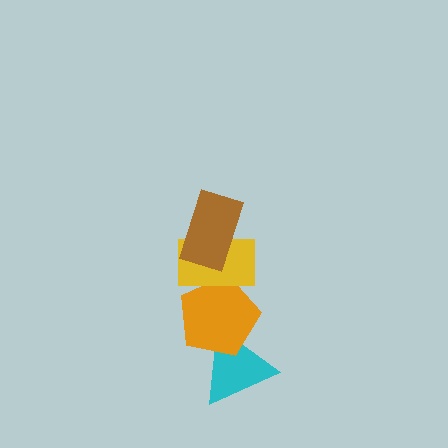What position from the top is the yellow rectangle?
The yellow rectangle is 2nd from the top.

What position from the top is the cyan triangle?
The cyan triangle is 4th from the top.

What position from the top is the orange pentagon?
The orange pentagon is 3rd from the top.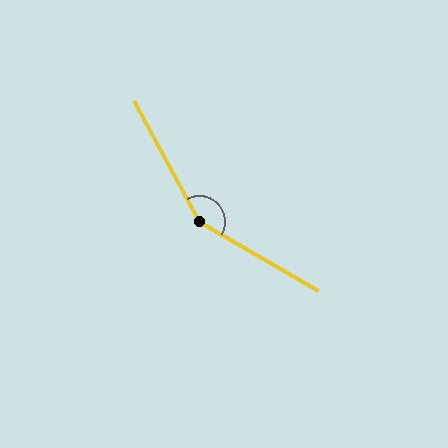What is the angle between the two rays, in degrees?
Approximately 148 degrees.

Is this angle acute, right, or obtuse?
It is obtuse.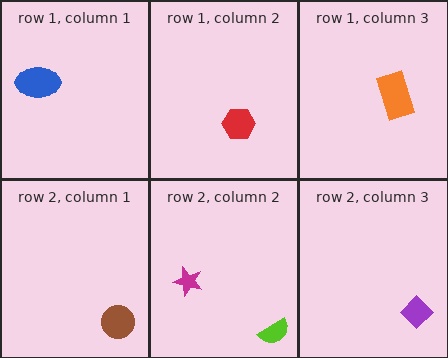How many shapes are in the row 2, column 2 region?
2.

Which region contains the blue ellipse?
The row 1, column 1 region.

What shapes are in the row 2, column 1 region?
The brown circle.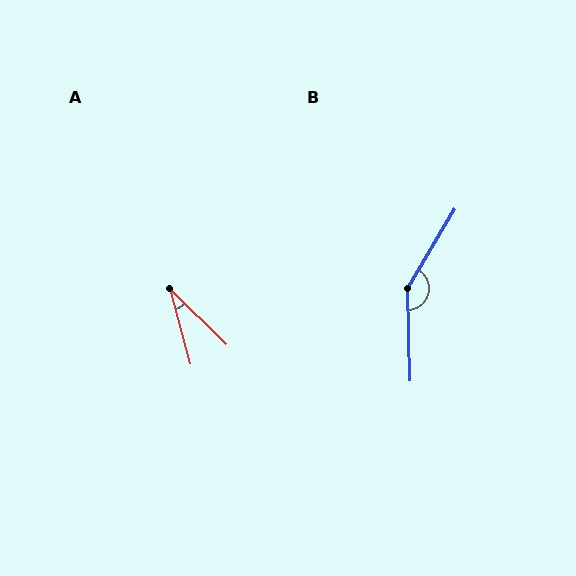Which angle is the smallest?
A, at approximately 30 degrees.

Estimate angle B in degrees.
Approximately 148 degrees.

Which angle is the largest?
B, at approximately 148 degrees.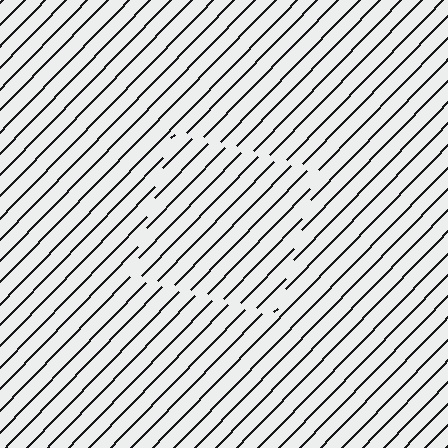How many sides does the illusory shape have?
4 sides — the line-ends trace a square.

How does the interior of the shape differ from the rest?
The interior of the shape contains the same grating, shifted by half a period — the contour is defined by the phase discontinuity where line-ends from the inner and outer gratings abut.